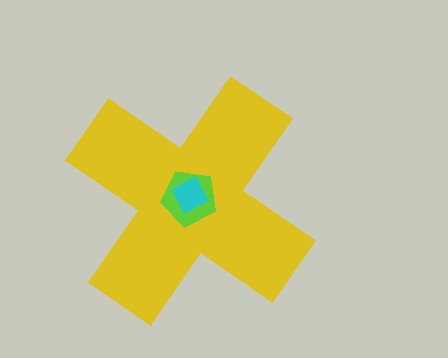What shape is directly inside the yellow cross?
The lime pentagon.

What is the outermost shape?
The yellow cross.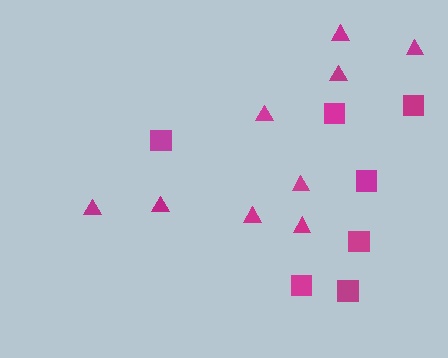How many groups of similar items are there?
There are 2 groups: one group of triangles (9) and one group of squares (7).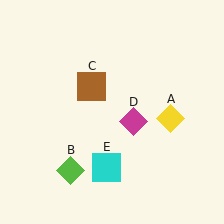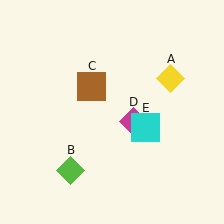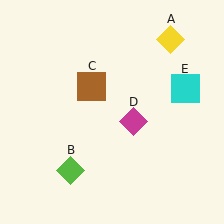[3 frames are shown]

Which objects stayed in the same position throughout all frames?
Lime diamond (object B) and brown square (object C) and magenta diamond (object D) remained stationary.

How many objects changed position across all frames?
2 objects changed position: yellow diamond (object A), cyan square (object E).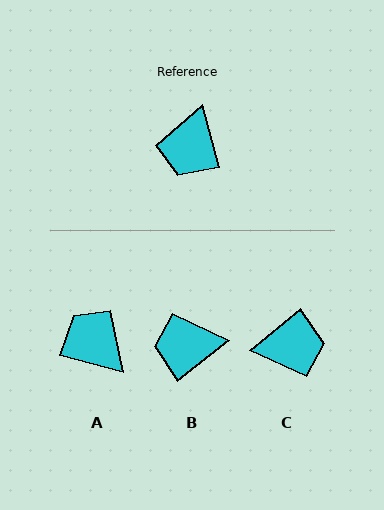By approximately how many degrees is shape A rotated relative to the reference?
Approximately 119 degrees clockwise.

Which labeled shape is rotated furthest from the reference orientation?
A, about 119 degrees away.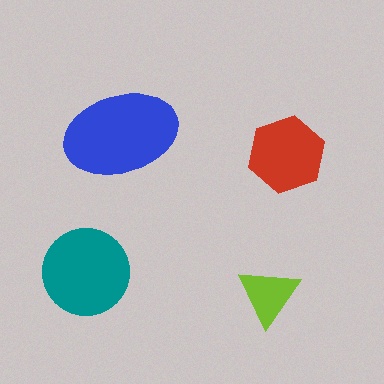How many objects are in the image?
There are 4 objects in the image.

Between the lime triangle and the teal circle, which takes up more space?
The teal circle.